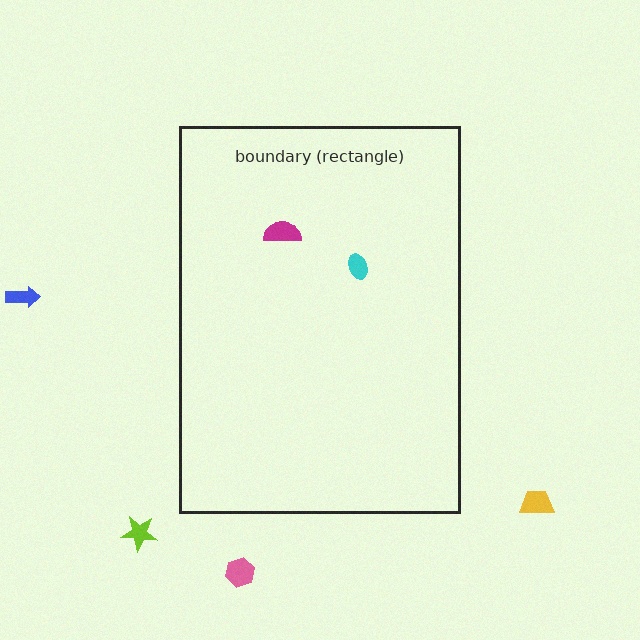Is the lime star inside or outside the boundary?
Outside.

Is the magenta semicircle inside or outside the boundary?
Inside.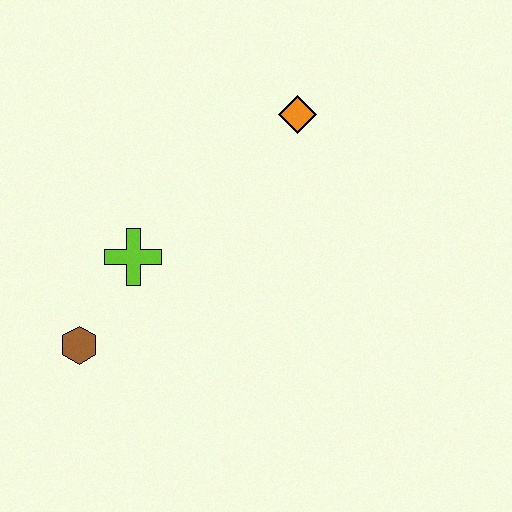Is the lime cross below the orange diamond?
Yes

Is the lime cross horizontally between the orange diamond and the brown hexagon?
Yes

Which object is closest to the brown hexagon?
The lime cross is closest to the brown hexagon.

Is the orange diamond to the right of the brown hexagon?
Yes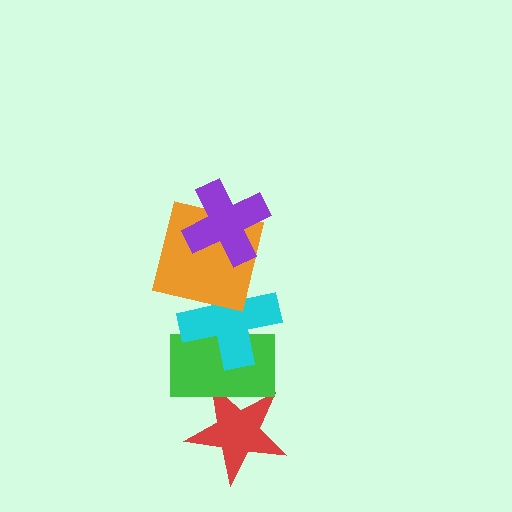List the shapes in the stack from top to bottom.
From top to bottom: the purple cross, the orange square, the cyan cross, the green rectangle, the red star.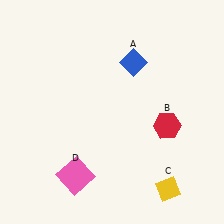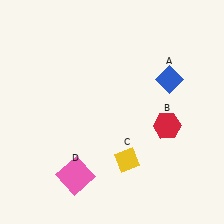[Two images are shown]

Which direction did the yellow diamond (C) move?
The yellow diamond (C) moved left.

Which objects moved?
The objects that moved are: the blue diamond (A), the yellow diamond (C).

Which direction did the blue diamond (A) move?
The blue diamond (A) moved right.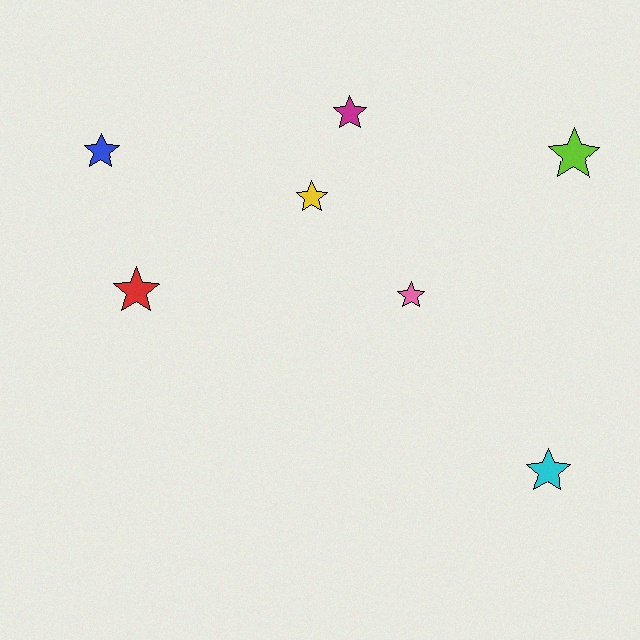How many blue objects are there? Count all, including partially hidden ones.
There is 1 blue object.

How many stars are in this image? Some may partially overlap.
There are 7 stars.